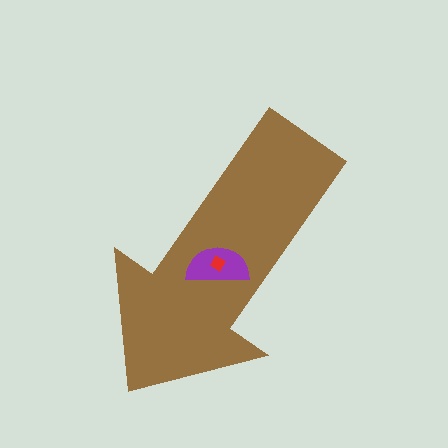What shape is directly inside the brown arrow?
The purple semicircle.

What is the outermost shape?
The brown arrow.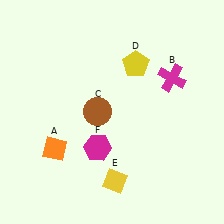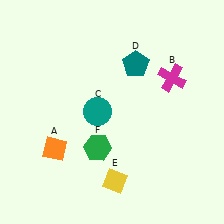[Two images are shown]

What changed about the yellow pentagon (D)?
In Image 1, D is yellow. In Image 2, it changed to teal.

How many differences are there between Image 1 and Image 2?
There are 3 differences between the two images.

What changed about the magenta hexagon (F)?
In Image 1, F is magenta. In Image 2, it changed to green.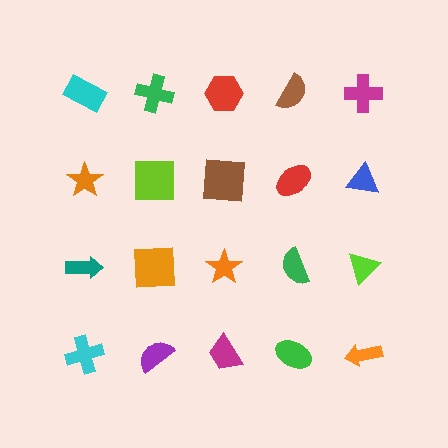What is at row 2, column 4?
A red ellipse.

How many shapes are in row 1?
5 shapes.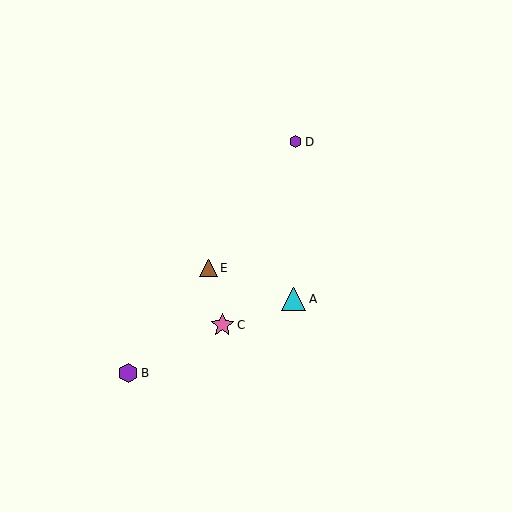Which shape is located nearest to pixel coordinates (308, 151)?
The purple hexagon (labeled D) at (296, 142) is nearest to that location.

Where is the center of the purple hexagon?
The center of the purple hexagon is at (128, 373).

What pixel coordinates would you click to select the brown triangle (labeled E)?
Click at (209, 268) to select the brown triangle E.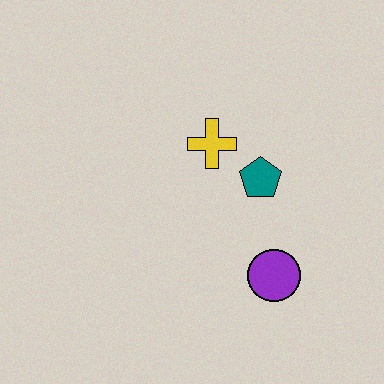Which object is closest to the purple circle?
The teal pentagon is closest to the purple circle.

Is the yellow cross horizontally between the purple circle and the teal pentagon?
No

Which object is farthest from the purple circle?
The yellow cross is farthest from the purple circle.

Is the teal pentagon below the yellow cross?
Yes